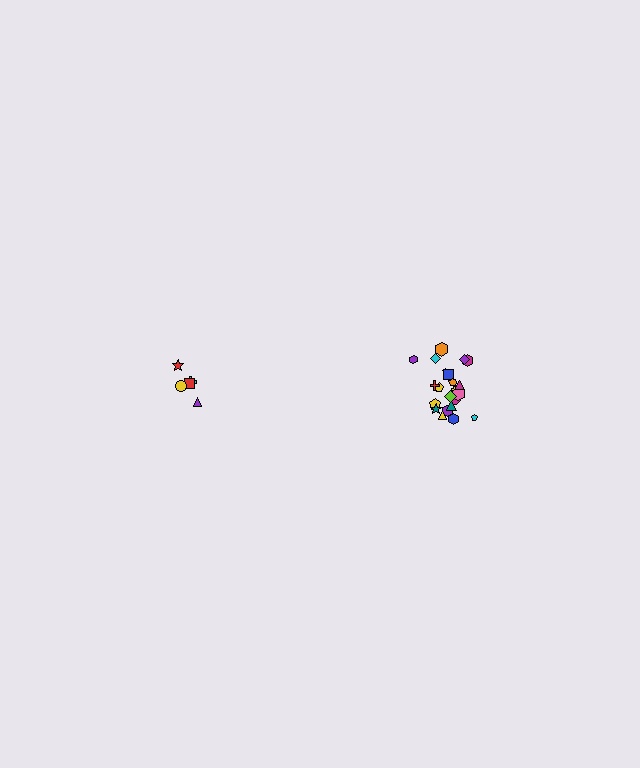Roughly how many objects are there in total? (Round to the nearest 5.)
Roughly 30 objects in total.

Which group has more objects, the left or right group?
The right group.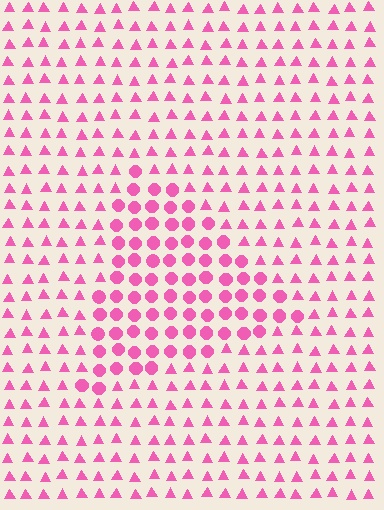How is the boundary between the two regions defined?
The boundary is defined by a change in element shape: circles inside vs. triangles outside. All elements share the same color and spacing.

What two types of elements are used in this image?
The image uses circles inside the triangle region and triangles outside it.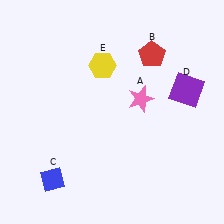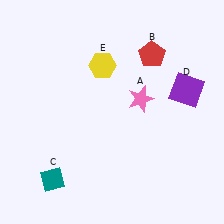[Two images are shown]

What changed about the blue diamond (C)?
In Image 1, C is blue. In Image 2, it changed to teal.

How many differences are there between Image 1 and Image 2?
There is 1 difference between the two images.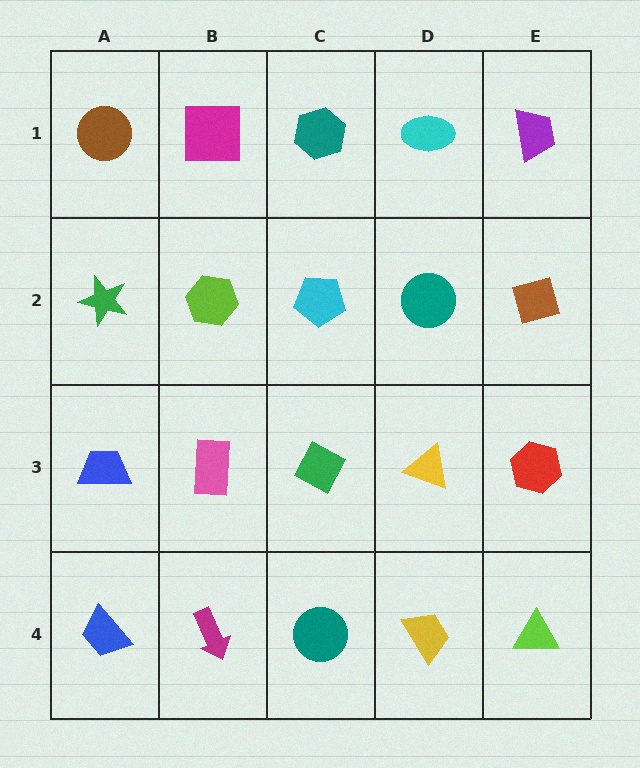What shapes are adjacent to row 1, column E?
A brown diamond (row 2, column E), a cyan ellipse (row 1, column D).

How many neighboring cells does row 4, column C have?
3.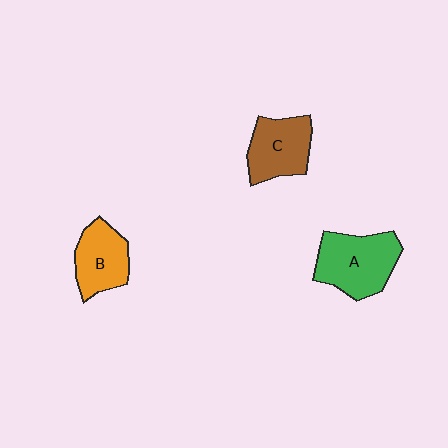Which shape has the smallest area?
Shape B (orange).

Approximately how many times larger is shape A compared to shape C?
Approximately 1.3 times.